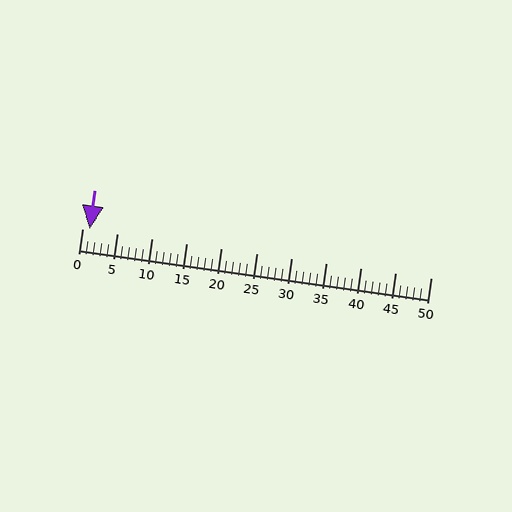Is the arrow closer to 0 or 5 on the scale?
The arrow is closer to 0.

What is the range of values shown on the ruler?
The ruler shows values from 0 to 50.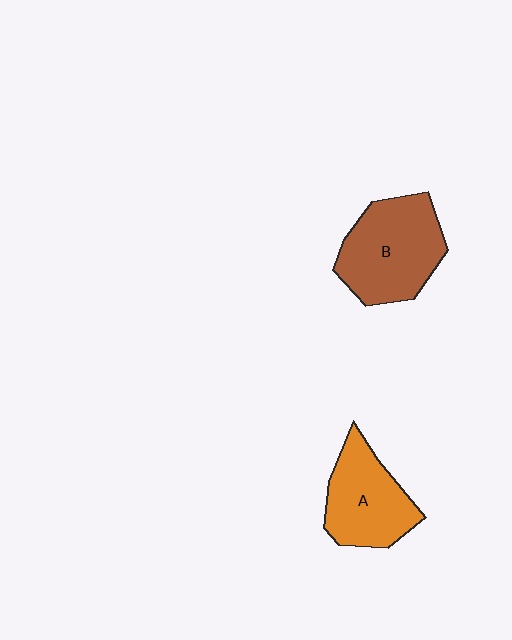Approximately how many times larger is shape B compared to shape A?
Approximately 1.2 times.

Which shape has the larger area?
Shape B (brown).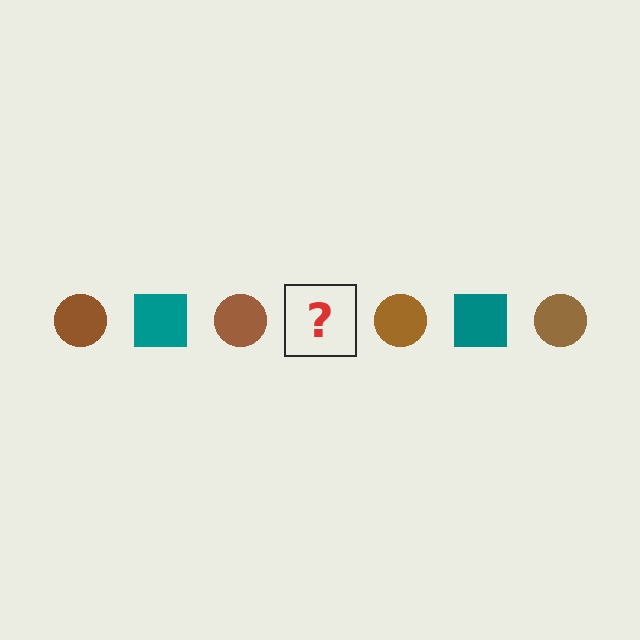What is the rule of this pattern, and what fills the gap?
The rule is that the pattern alternates between brown circle and teal square. The gap should be filled with a teal square.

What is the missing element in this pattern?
The missing element is a teal square.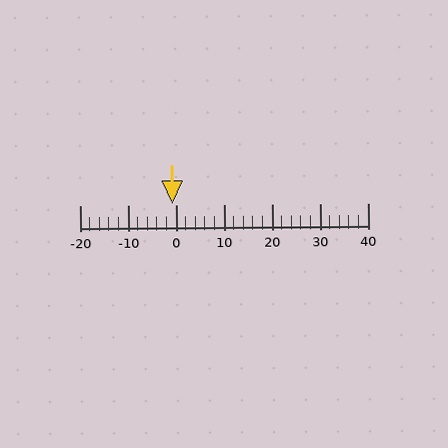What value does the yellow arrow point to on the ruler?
The yellow arrow points to approximately -1.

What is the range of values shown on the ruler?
The ruler shows values from -20 to 40.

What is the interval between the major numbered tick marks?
The major tick marks are spaced 10 units apart.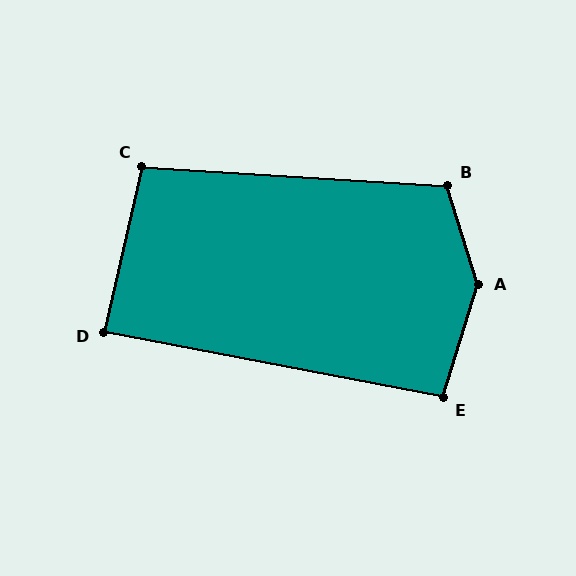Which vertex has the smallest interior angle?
D, at approximately 88 degrees.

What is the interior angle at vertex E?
Approximately 96 degrees (obtuse).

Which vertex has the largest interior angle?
A, at approximately 146 degrees.